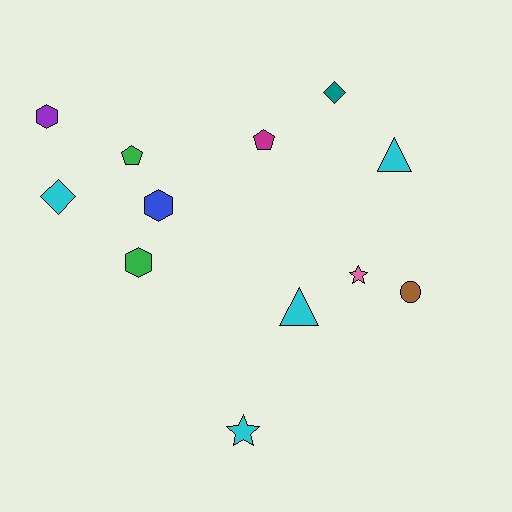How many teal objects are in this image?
There is 1 teal object.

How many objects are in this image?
There are 12 objects.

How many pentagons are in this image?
There are 2 pentagons.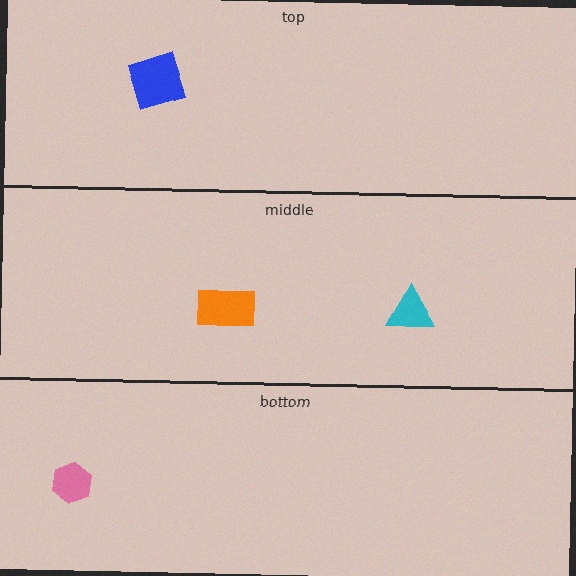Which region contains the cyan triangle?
The middle region.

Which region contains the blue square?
The top region.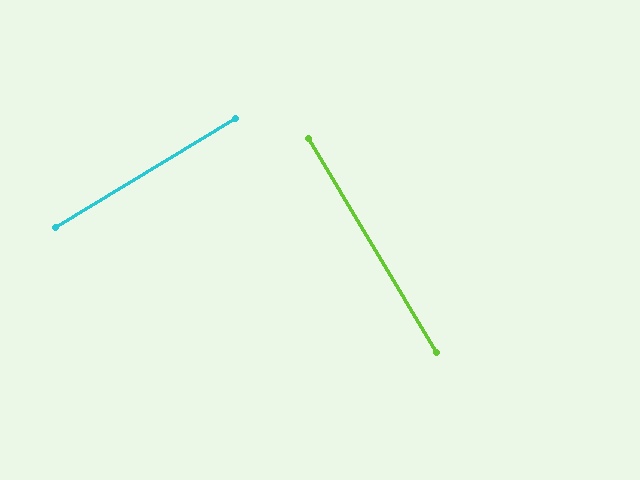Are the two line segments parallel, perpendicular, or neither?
Perpendicular — they meet at approximately 90°.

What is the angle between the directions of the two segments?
Approximately 90 degrees.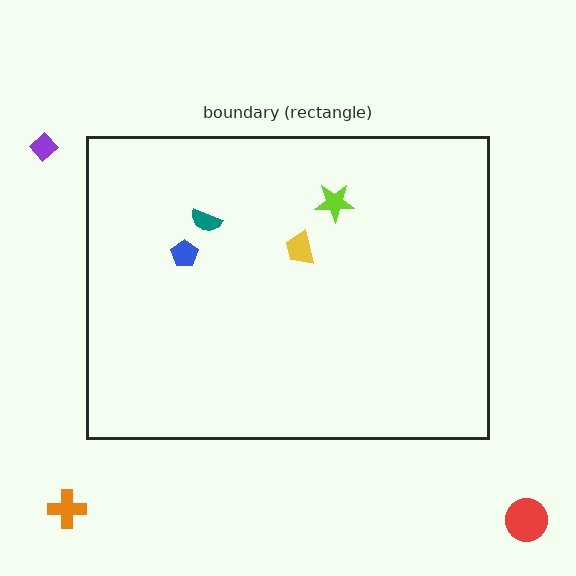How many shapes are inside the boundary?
4 inside, 3 outside.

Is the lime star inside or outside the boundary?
Inside.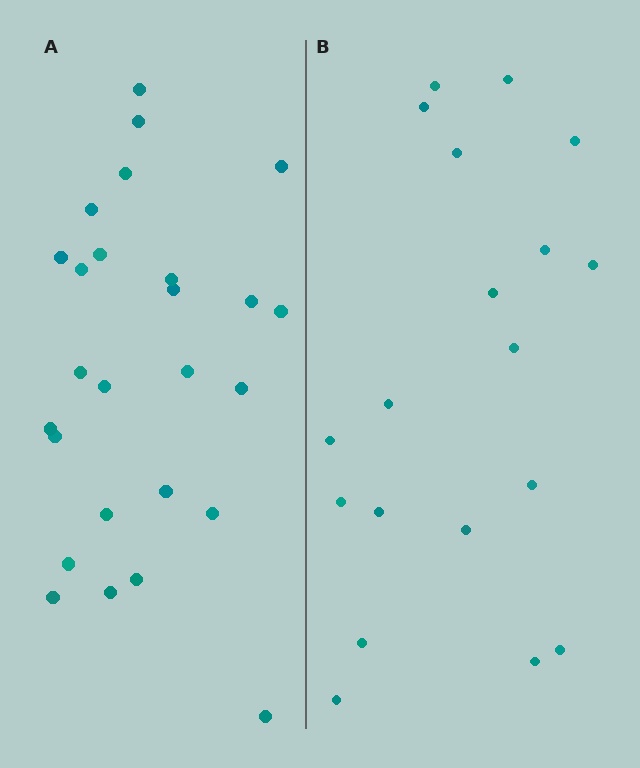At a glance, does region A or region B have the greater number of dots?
Region A (the left region) has more dots.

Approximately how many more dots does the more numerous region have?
Region A has roughly 8 or so more dots than region B.